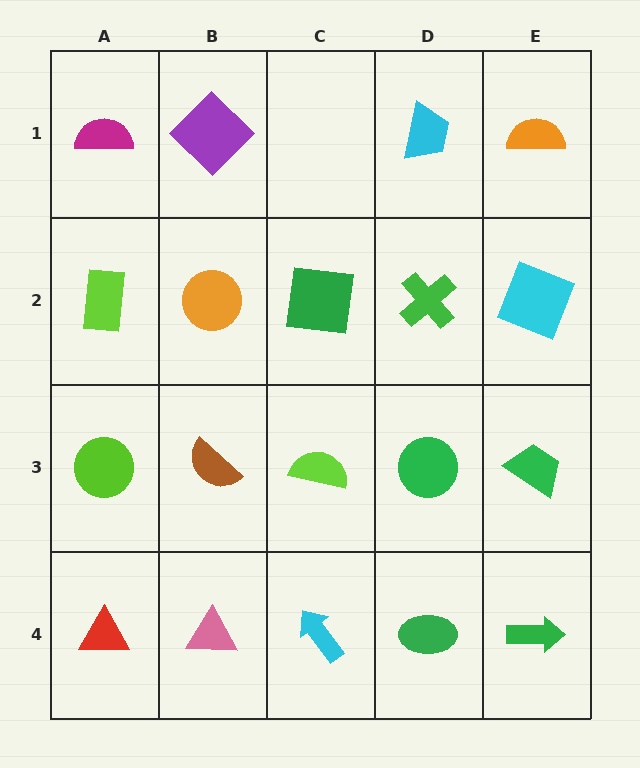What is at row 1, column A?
A magenta semicircle.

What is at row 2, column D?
A green cross.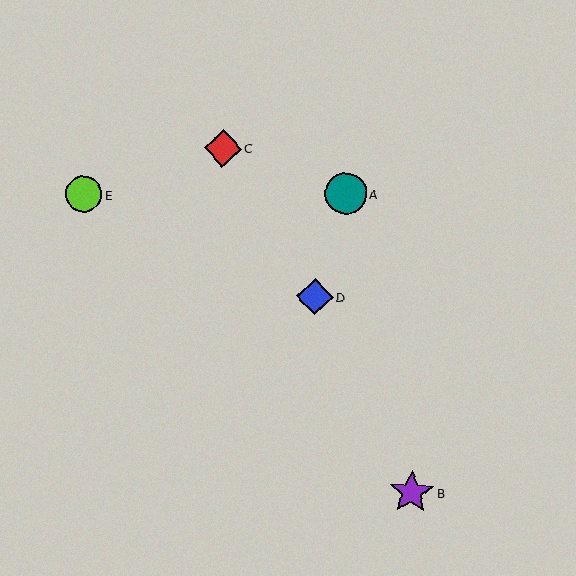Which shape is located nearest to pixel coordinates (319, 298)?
The blue diamond (labeled D) at (315, 297) is nearest to that location.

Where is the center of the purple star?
The center of the purple star is at (411, 492).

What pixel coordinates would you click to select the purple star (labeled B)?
Click at (411, 492) to select the purple star B.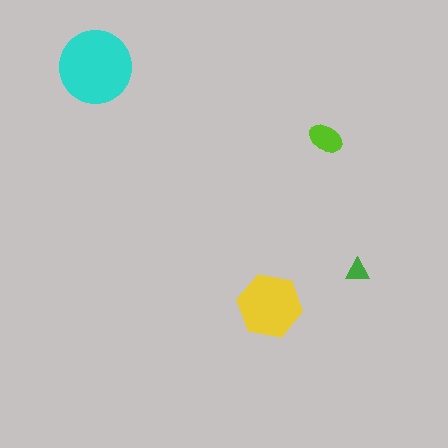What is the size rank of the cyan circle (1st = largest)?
1st.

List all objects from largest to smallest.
The cyan circle, the yellow hexagon, the lime ellipse, the green triangle.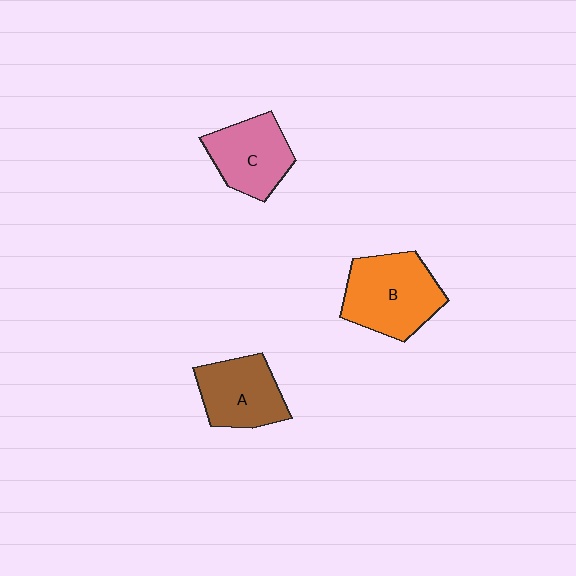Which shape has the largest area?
Shape B (orange).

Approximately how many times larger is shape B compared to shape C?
Approximately 1.3 times.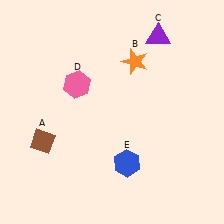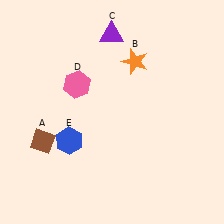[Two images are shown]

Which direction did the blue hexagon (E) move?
The blue hexagon (E) moved left.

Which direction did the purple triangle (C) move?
The purple triangle (C) moved left.